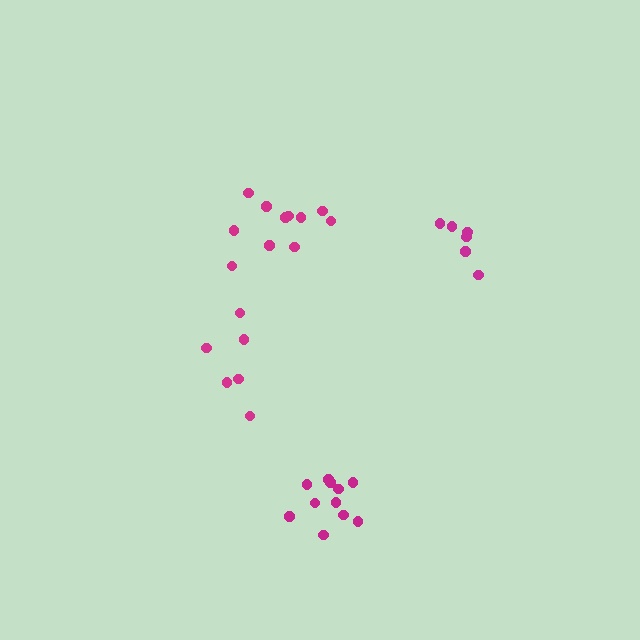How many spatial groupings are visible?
There are 4 spatial groupings.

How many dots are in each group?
Group 1: 6 dots, Group 2: 11 dots, Group 3: 6 dots, Group 4: 11 dots (34 total).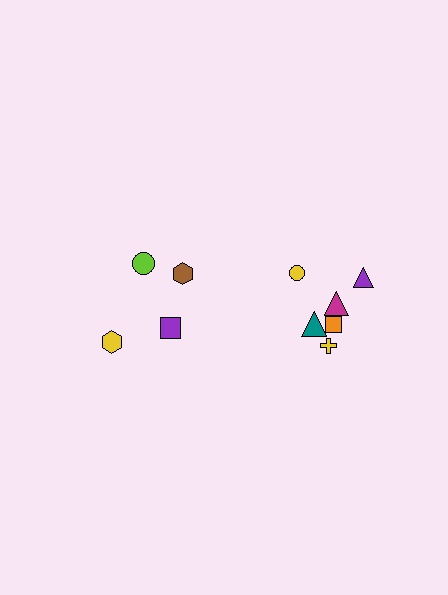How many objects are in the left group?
There are 4 objects.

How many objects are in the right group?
There are 6 objects.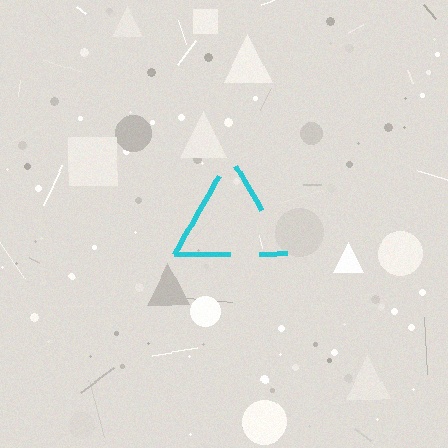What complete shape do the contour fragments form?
The contour fragments form a triangle.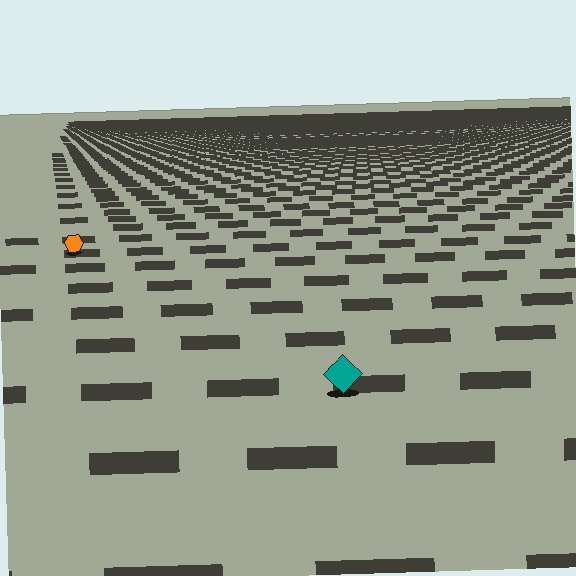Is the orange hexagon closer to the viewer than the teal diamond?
No. The teal diamond is closer — you can tell from the texture gradient: the ground texture is coarser near it.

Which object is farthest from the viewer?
The orange hexagon is farthest from the viewer. It appears smaller and the ground texture around it is denser.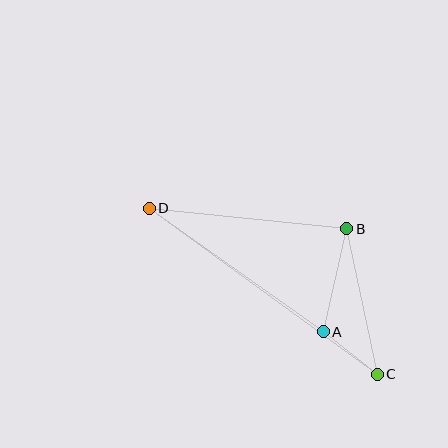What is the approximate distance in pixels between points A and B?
The distance between A and B is approximately 106 pixels.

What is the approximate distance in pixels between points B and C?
The distance between B and C is approximately 149 pixels.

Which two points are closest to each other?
Points A and C are closest to each other.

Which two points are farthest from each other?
Points C and D are farthest from each other.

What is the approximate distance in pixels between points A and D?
The distance between A and D is approximately 214 pixels.